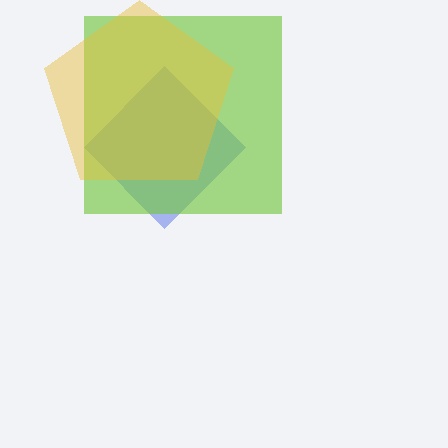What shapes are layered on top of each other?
The layered shapes are: a blue diamond, a lime square, a yellow pentagon.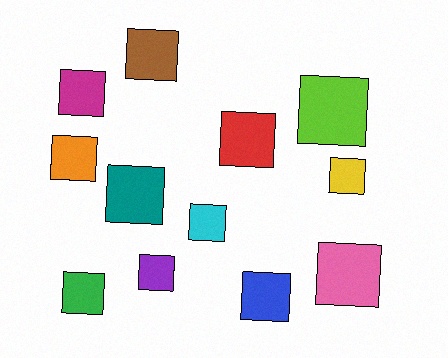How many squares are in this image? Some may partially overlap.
There are 12 squares.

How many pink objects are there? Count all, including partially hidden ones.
There is 1 pink object.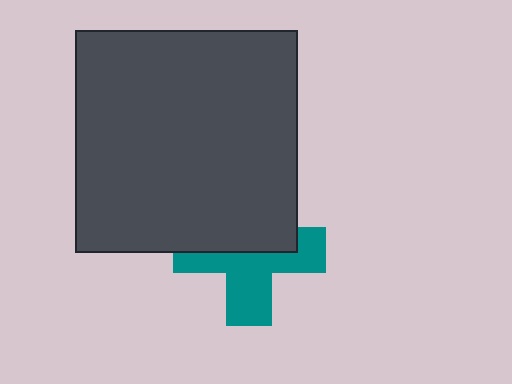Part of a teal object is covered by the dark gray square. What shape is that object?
It is a cross.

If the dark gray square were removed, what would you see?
You would see the complete teal cross.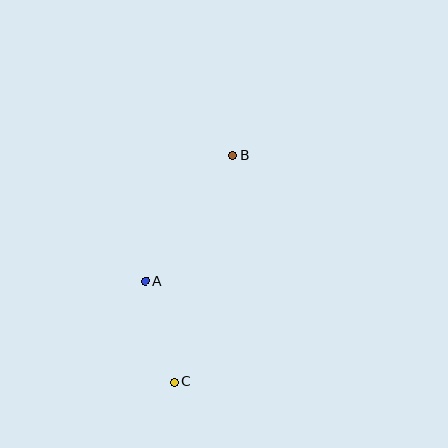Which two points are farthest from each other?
Points B and C are farthest from each other.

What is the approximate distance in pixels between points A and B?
The distance between A and B is approximately 153 pixels.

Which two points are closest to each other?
Points A and C are closest to each other.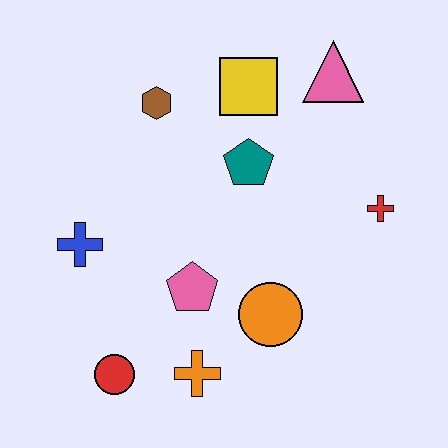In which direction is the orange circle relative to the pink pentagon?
The orange circle is to the right of the pink pentagon.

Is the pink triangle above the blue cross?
Yes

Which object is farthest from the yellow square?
The red circle is farthest from the yellow square.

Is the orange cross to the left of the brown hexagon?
No